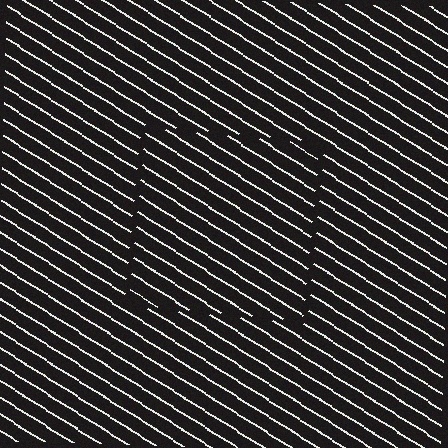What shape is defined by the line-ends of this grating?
An illusory square. The interior of the shape contains the same grating, shifted by half a period — the contour is defined by the phase discontinuity where line-ends from the inner and outer gratings abut.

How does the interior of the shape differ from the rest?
The interior of the shape contains the same grating, shifted by half a period — the contour is defined by the phase discontinuity where line-ends from the inner and outer gratings abut.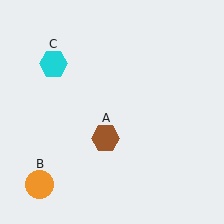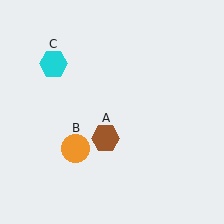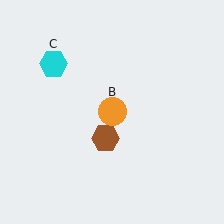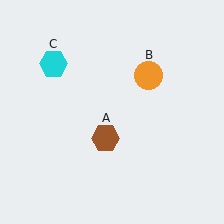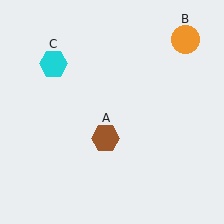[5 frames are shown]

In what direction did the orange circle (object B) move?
The orange circle (object B) moved up and to the right.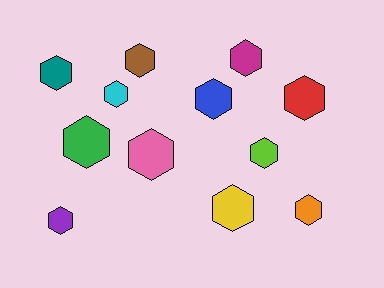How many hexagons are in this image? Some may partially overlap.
There are 12 hexagons.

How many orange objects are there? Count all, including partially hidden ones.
There is 1 orange object.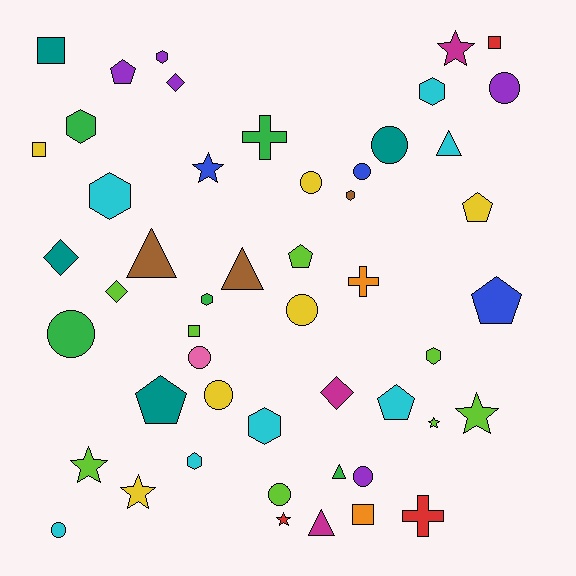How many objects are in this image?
There are 50 objects.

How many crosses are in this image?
There are 3 crosses.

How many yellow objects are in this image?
There are 6 yellow objects.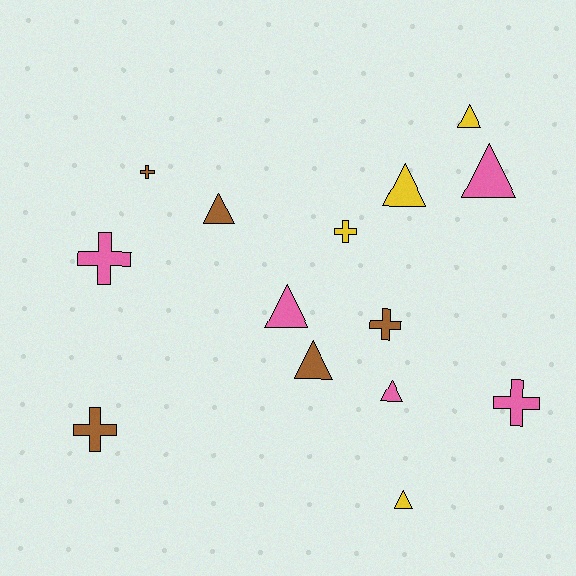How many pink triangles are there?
There are 3 pink triangles.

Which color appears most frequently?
Pink, with 5 objects.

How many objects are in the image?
There are 14 objects.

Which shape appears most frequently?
Triangle, with 8 objects.